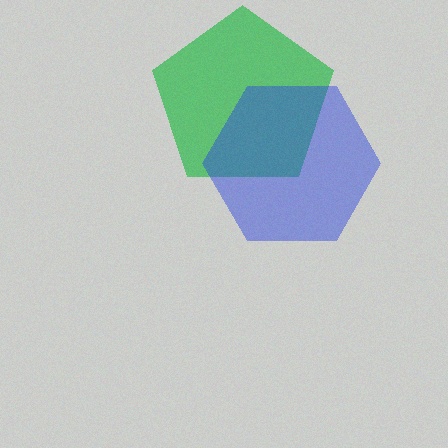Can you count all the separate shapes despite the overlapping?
Yes, there are 2 separate shapes.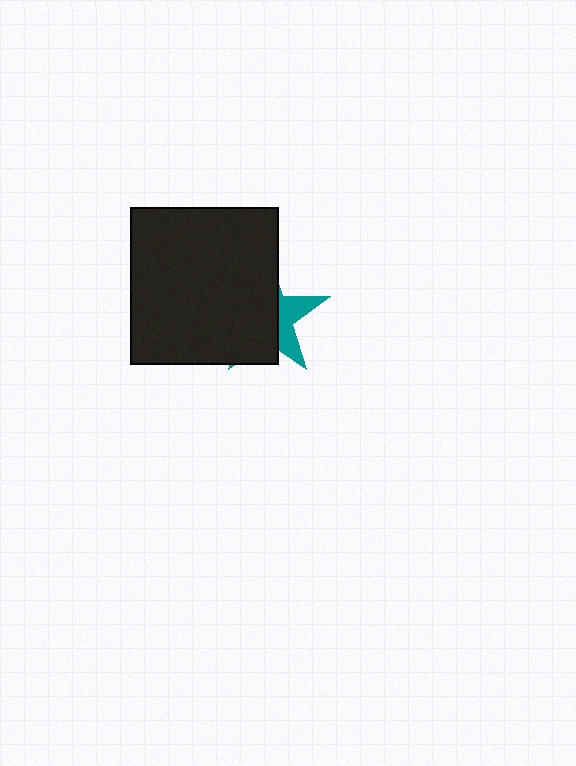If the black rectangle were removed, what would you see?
You would see the complete teal star.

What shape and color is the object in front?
The object in front is a black rectangle.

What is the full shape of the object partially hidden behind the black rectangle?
The partially hidden object is a teal star.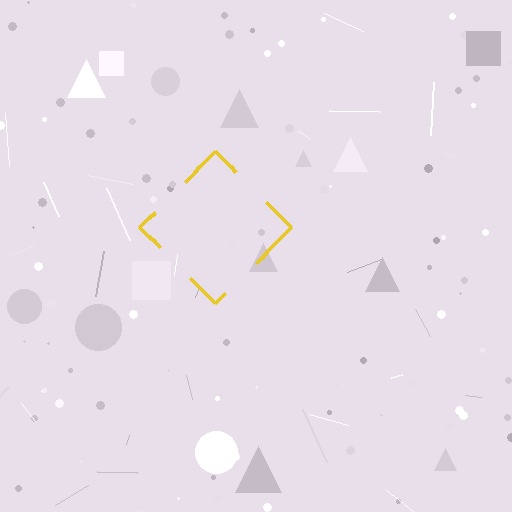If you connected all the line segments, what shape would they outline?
They would outline a diamond.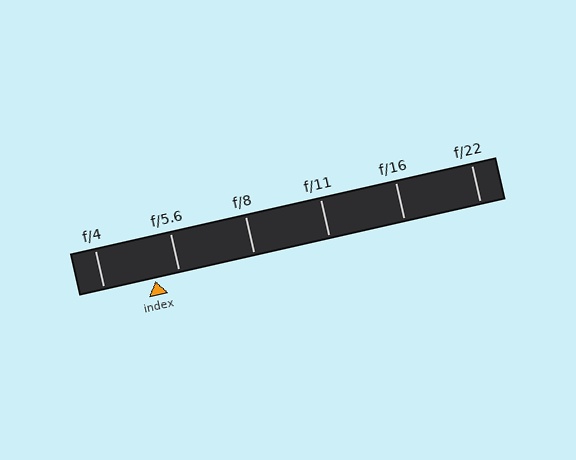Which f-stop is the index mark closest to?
The index mark is closest to f/5.6.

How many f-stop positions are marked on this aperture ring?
There are 6 f-stop positions marked.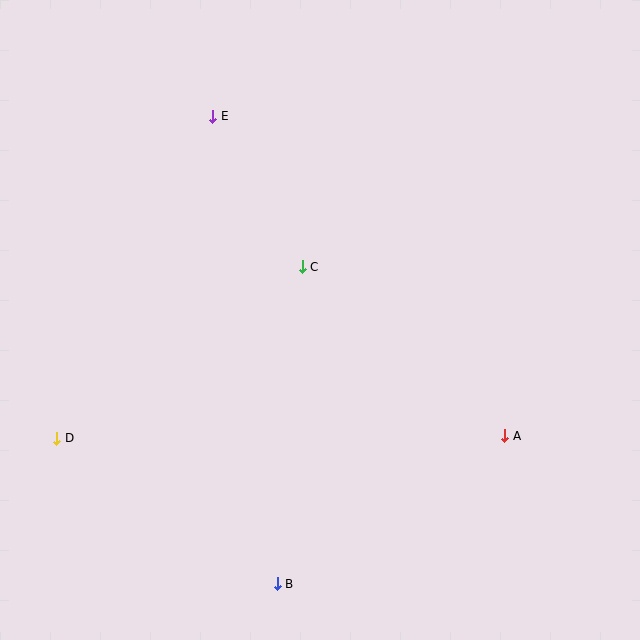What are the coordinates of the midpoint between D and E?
The midpoint between D and E is at (135, 277).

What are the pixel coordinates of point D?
Point D is at (57, 438).